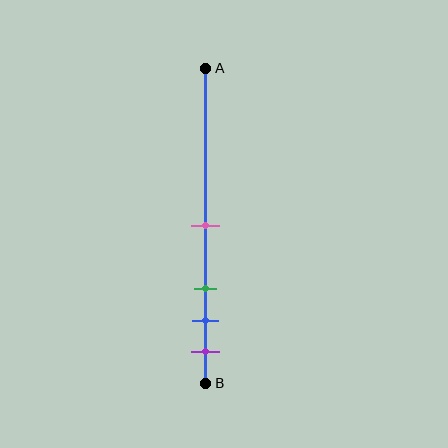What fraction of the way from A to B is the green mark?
The green mark is approximately 70% (0.7) of the way from A to B.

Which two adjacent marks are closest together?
The blue and purple marks are the closest adjacent pair.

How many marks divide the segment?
There are 4 marks dividing the segment.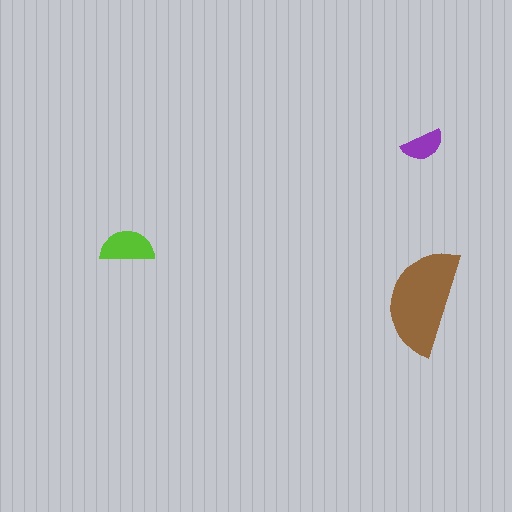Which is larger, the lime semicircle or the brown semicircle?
The brown one.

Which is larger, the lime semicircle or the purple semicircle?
The lime one.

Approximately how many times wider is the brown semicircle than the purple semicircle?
About 2.5 times wider.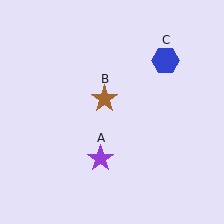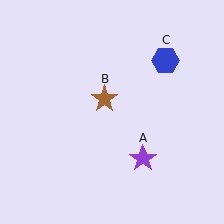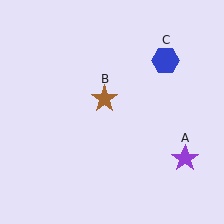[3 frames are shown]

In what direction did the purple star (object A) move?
The purple star (object A) moved right.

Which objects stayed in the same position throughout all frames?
Brown star (object B) and blue hexagon (object C) remained stationary.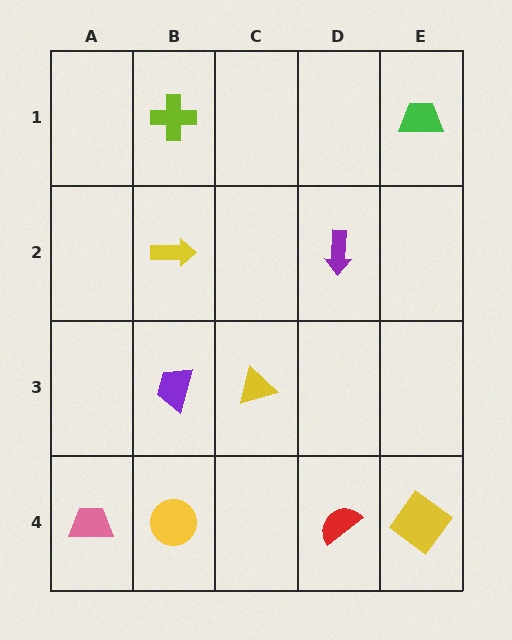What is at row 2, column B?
A yellow arrow.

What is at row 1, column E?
A green trapezoid.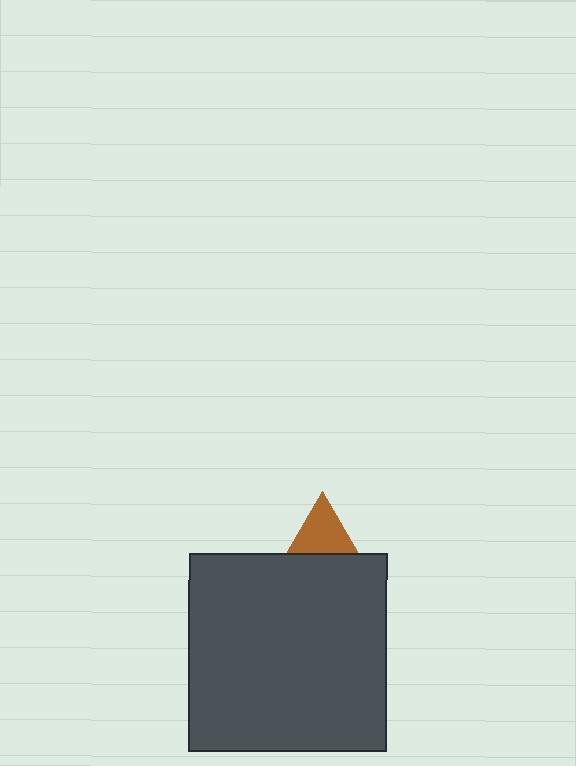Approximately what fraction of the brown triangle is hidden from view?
Roughly 56% of the brown triangle is hidden behind the dark gray square.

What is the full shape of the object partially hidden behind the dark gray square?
The partially hidden object is a brown triangle.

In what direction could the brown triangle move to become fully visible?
The brown triangle could move up. That would shift it out from behind the dark gray square entirely.